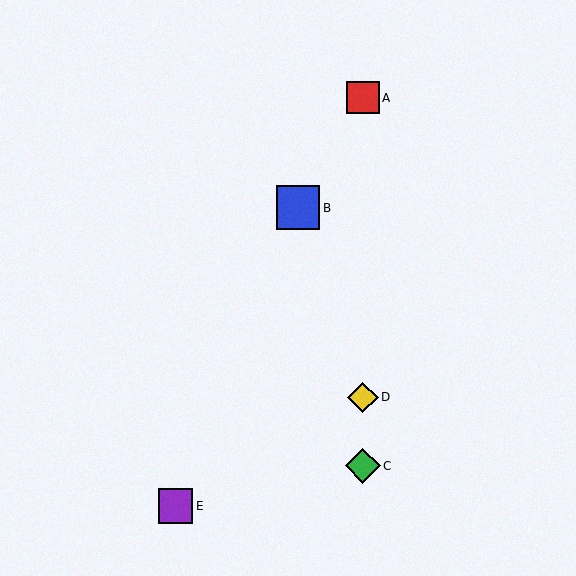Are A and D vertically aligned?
Yes, both are at x≈363.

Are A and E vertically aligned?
No, A is at x≈363 and E is at x≈175.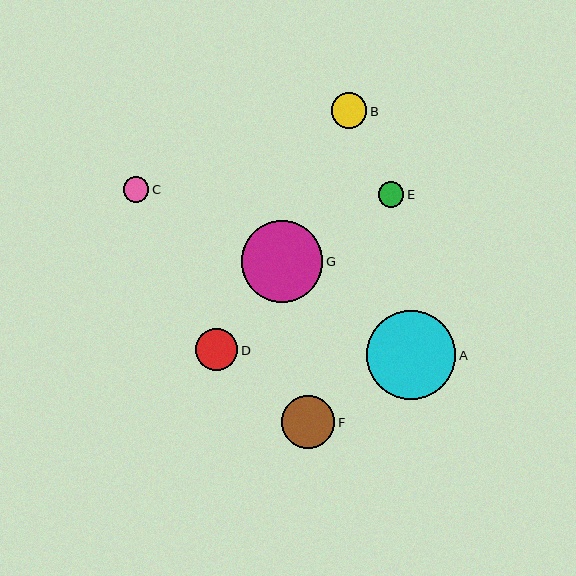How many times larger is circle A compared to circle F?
Circle A is approximately 1.7 times the size of circle F.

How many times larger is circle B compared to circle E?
Circle B is approximately 1.4 times the size of circle E.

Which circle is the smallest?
Circle E is the smallest with a size of approximately 26 pixels.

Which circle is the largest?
Circle A is the largest with a size of approximately 89 pixels.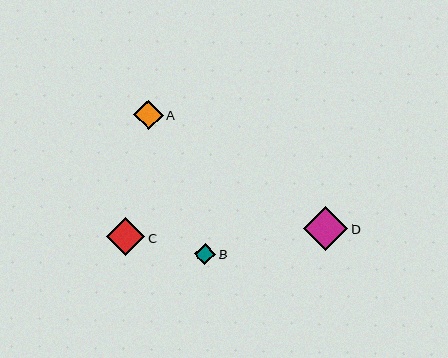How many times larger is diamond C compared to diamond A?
Diamond C is approximately 1.3 times the size of diamond A.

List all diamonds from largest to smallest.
From largest to smallest: D, C, A, B.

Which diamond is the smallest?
Diamond B is the smallest with a size of approximately 21 pixels.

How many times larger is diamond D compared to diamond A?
Diamond D is approximately 1.5 times the size of diamond A.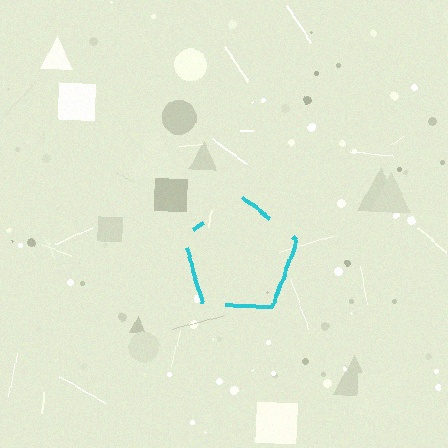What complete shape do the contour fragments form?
The contour fragments form a pentagon.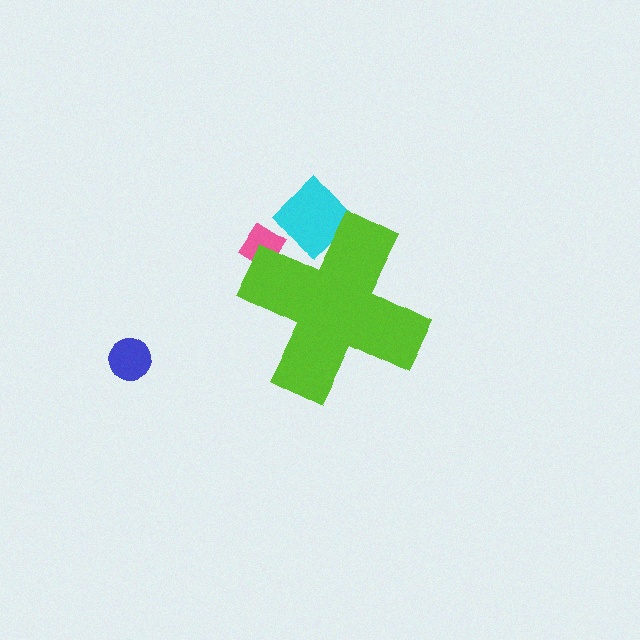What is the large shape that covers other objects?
A lime cross.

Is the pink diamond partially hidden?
Yes, the pink diamond is partially hidden behind the lime cross.